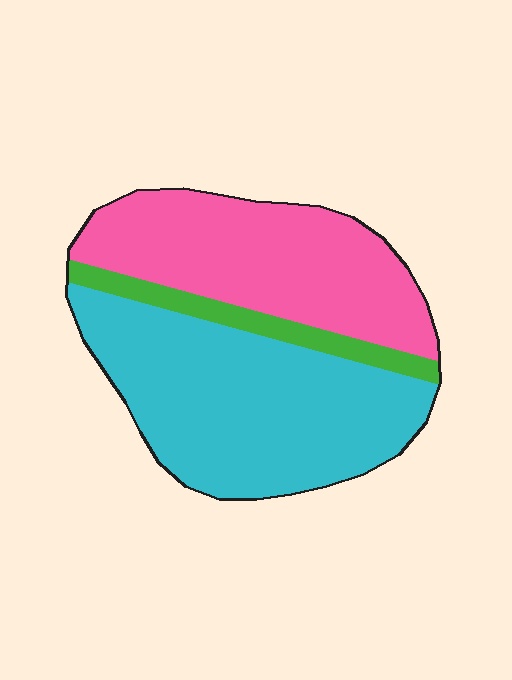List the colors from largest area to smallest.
From largest to smallest: cyan, pink, green.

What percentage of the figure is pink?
Pink takes up about two fifths (2/5) of the figure.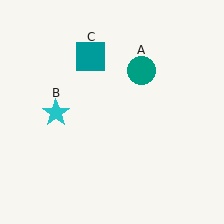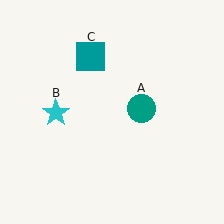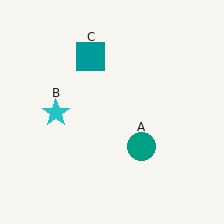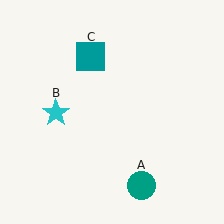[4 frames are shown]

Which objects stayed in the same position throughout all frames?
Cyan star (object B) and teal square (object C) remained stationary.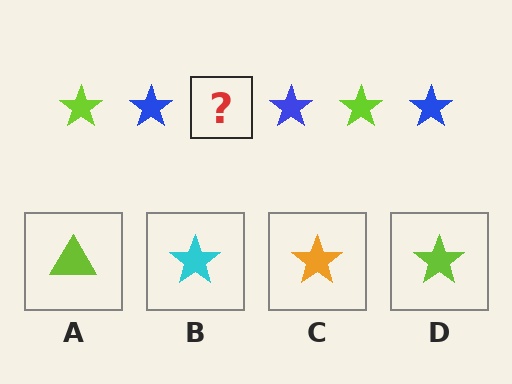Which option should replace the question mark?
Option D.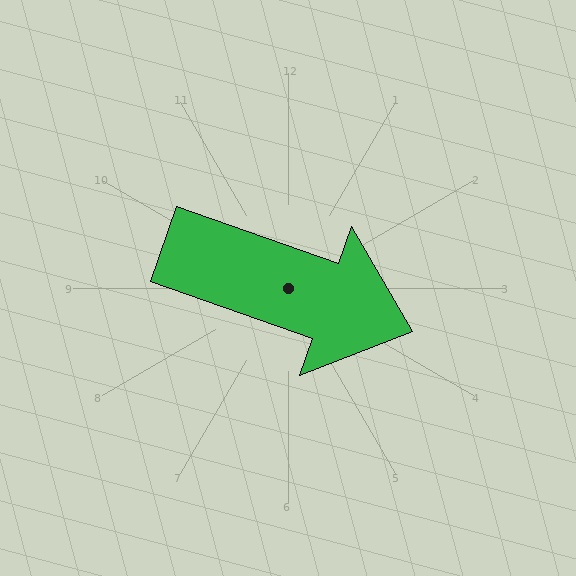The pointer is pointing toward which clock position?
Roughly 4 o'clock.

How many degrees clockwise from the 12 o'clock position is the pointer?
Approximately 109 degrees.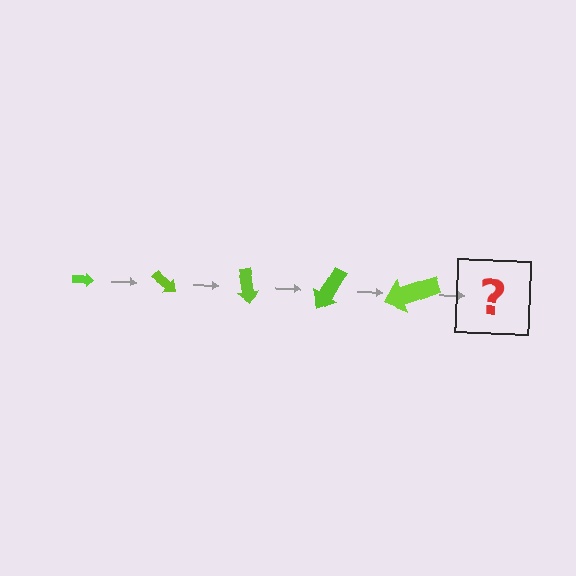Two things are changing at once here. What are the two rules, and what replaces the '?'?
The two rules are that the arrow grows larger each step and it rotates 40 degrees each step. The '?' should be an arrow, larger than the previous one and rotated 200 degrees from the start.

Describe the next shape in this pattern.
It should be an arrow, larger than the previous one and rotated 200 degrees from the start.